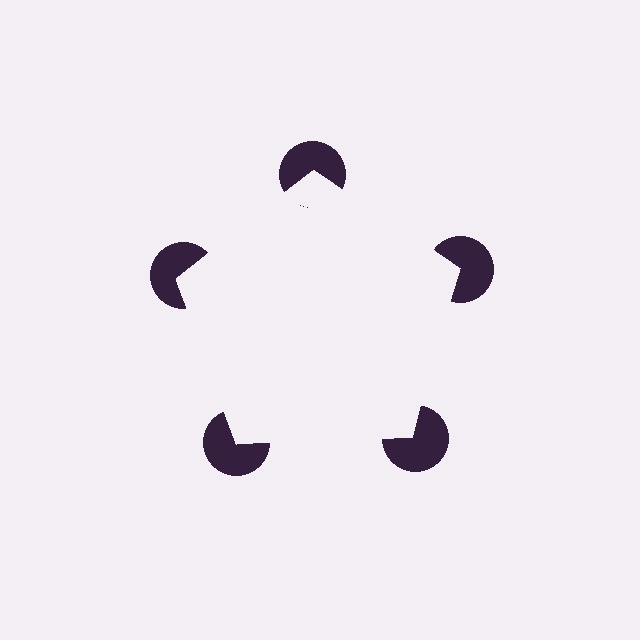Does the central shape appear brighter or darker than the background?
It typically appears slightly brighter than the background, even though no actual brightness change is drawn.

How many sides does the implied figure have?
5 sides.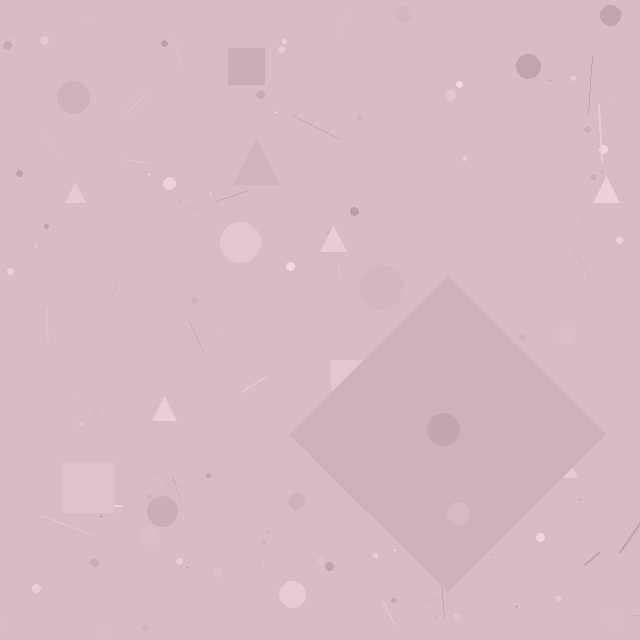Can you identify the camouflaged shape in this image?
The camouflaged shape is a diamond.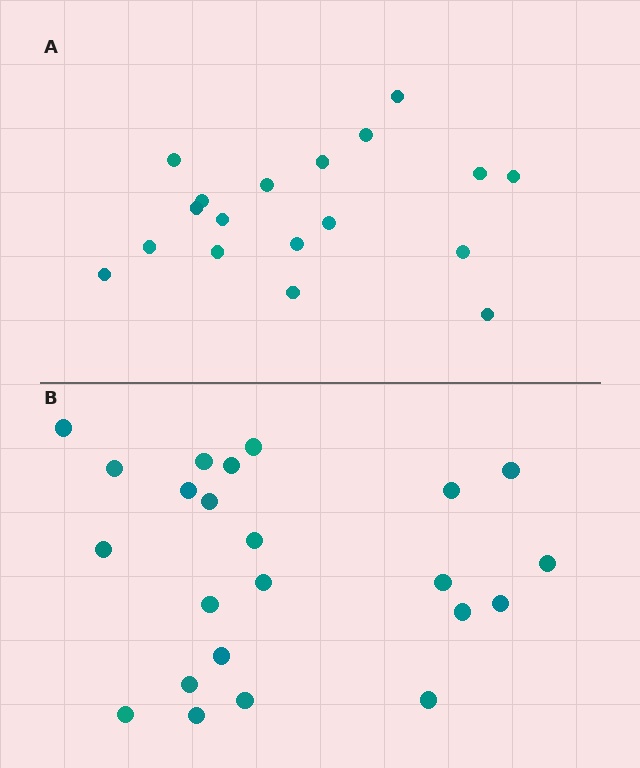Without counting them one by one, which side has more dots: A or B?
Region B (the bottom region) has more dots.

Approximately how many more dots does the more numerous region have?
Region B has about 5 more dots than region A.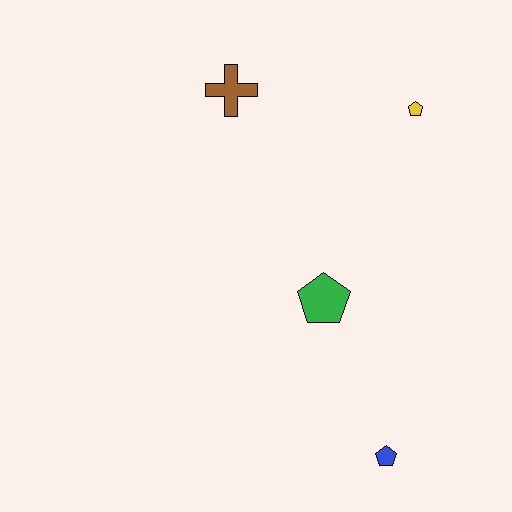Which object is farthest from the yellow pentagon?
The blue pentagon is farthest from the yellow pentagon.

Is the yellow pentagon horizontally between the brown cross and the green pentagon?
No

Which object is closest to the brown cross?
The yellow pentagon is closest to the brown cross.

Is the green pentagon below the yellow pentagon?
Yes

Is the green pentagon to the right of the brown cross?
Yes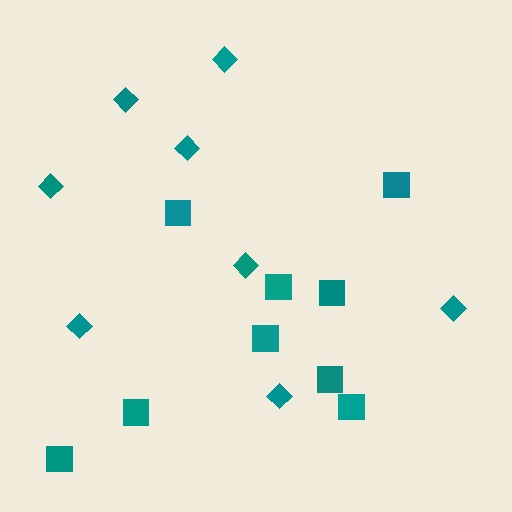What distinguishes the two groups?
There are 2 groups: one group of diamonds (8) and one group of squares (9).